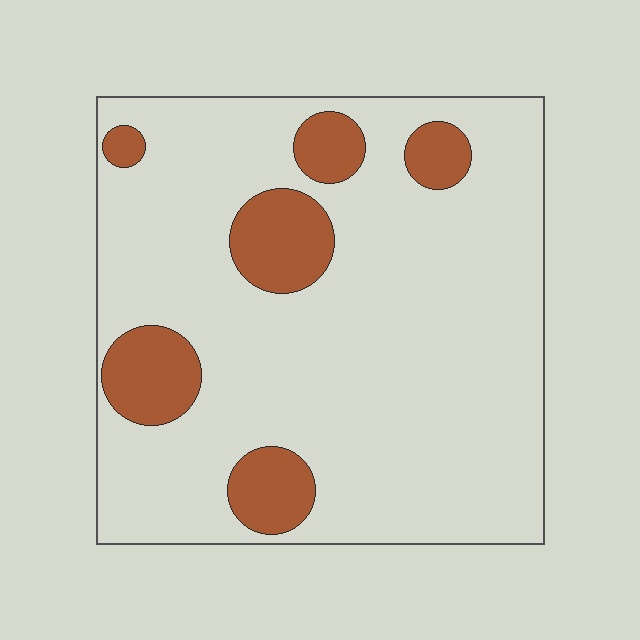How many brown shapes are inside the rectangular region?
6.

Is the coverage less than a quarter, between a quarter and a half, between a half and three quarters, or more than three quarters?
Less than a quarter.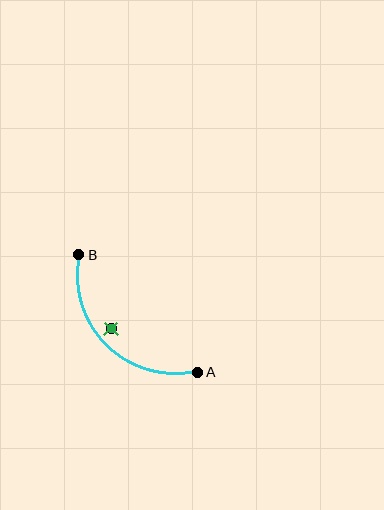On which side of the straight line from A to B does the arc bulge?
The arc bulges below and to the left of the straight line connecting A and B.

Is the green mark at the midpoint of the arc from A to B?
No — the green mark does not lie on the arc at all. It sits slightly inside the curve.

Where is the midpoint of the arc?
The arc midpoint is the point on the curve farthest from the straight line joining A and B. It sits below and to the left of that line.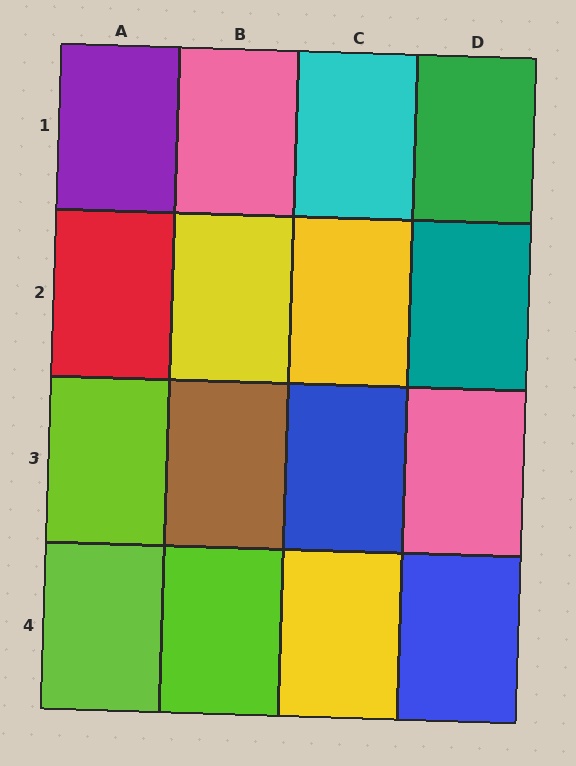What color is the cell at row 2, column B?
Yellow.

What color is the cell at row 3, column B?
Brown.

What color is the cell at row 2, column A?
Red.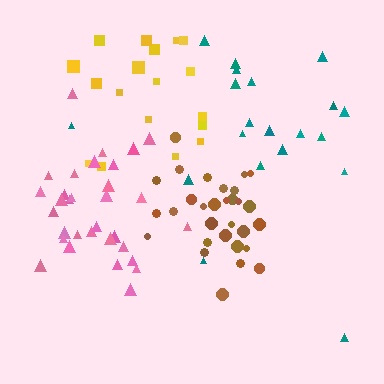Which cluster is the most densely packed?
Brown.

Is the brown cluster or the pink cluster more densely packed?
Brown.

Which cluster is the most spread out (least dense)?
Teal.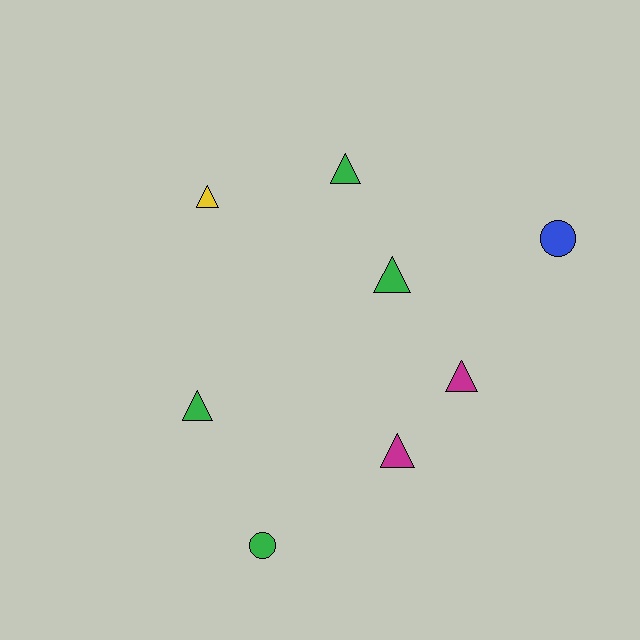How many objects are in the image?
There are 8 objects.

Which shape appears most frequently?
Triangle, with 6 objects.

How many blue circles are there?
There is 1 blue circle.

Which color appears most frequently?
Green, with 4 objects.